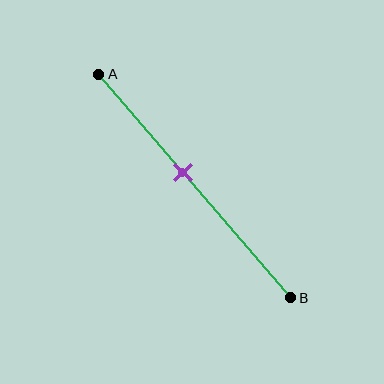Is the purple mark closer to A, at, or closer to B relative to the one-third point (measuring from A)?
The purple mark is closer to point B than the one-third point of segment AB.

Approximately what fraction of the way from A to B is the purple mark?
The purple mark is approximately 45% of the way from A to B.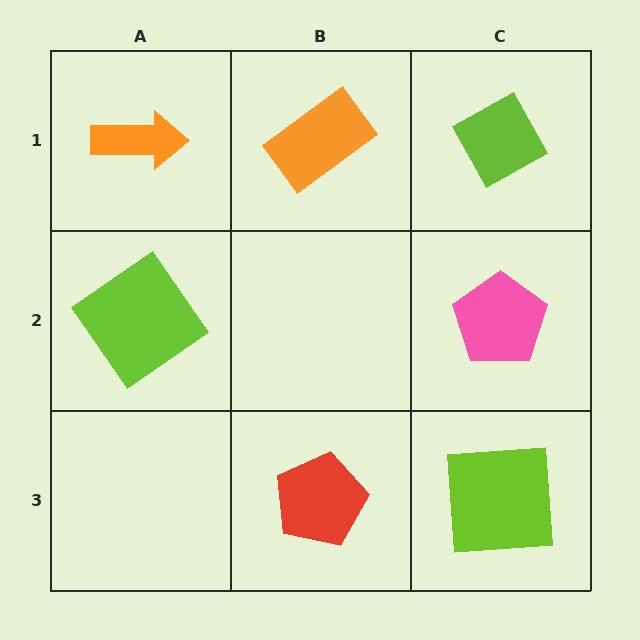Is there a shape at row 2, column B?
No, that cell is empty.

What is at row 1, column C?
A lime diamond.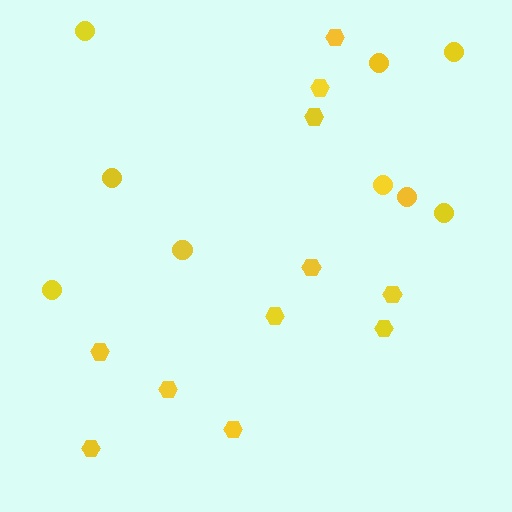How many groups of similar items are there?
There are 2 groups: one group of circles (9) and one group of hexagons (11).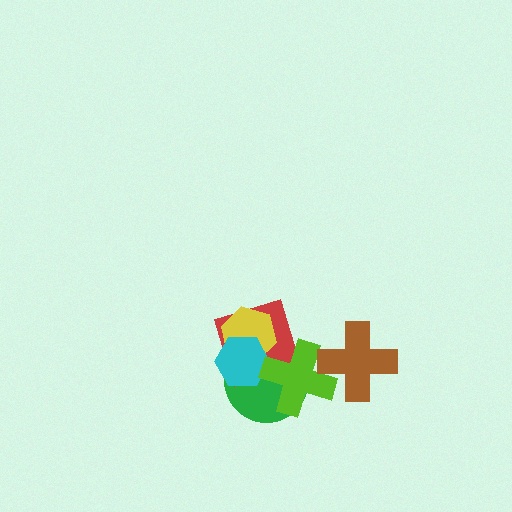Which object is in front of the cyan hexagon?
The lime cross is in front of the cyan hexagon.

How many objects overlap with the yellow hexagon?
3 objects overlap with the yellow hexagon.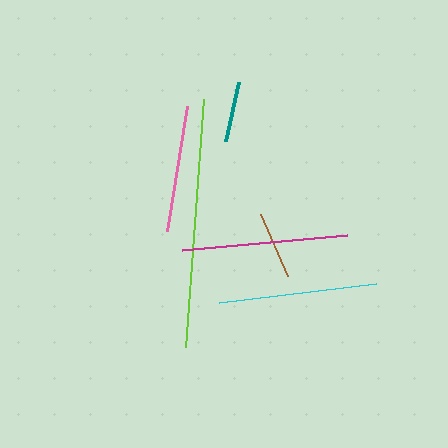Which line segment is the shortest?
The teal line is the shortest at approximately 60 pixels.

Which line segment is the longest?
The lime line is the longest at approximately 248 pixels.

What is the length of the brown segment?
The brown segment is approximately 68 pixels long.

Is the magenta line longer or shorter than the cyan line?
The magenta line is longer than the cyan line.